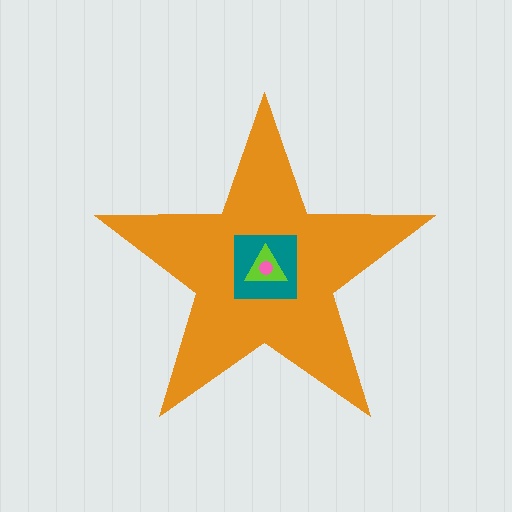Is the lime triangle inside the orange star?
Yes.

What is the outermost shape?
The orange star.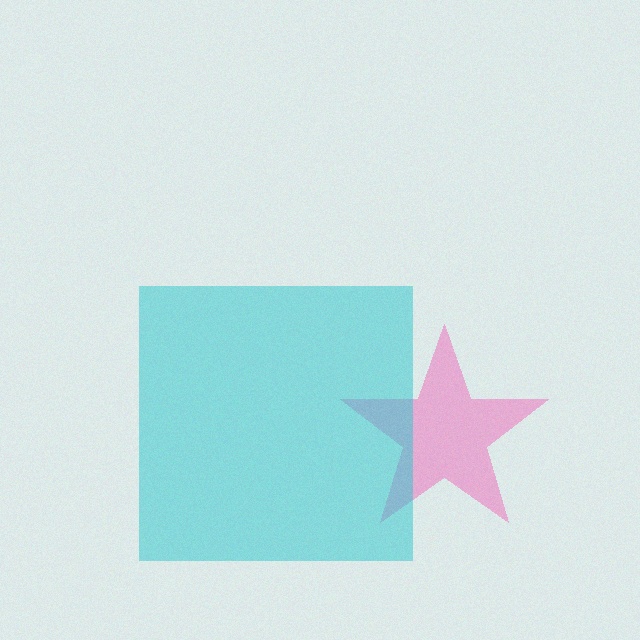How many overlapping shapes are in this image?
There are 2 overlapping shapes in the image.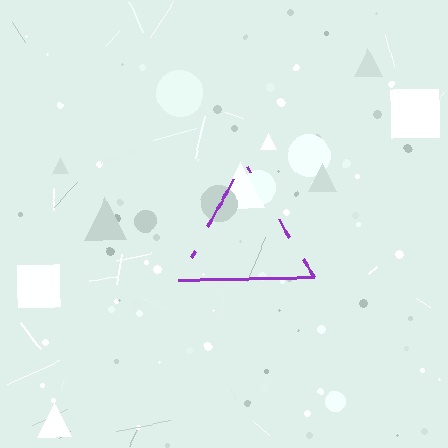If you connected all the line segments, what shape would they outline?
They would outline a triangle.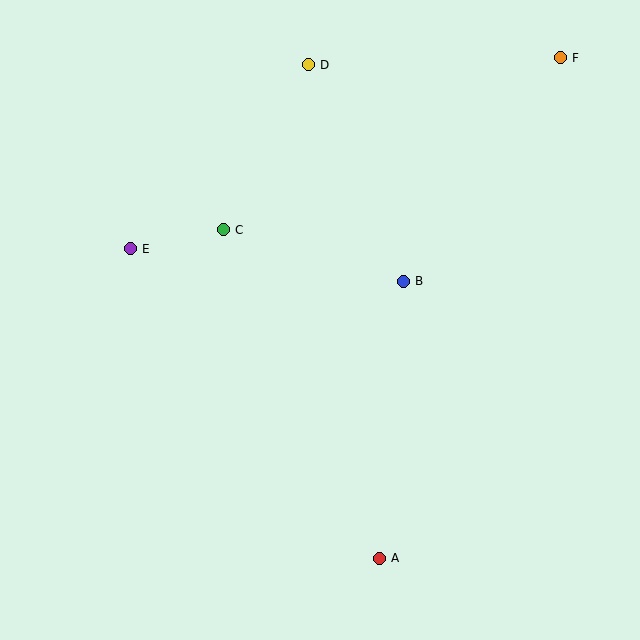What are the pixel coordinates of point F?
Point F is at (560, 58).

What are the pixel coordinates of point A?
Point A is at (379, 558).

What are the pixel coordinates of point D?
Point D is at (308, 65).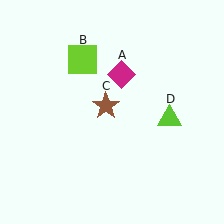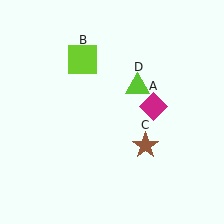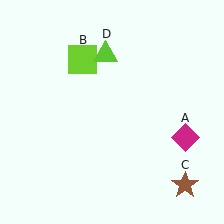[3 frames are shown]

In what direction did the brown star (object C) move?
The brown star (object C) moved down and to the right.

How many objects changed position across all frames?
3 objects changed position: magenta diamond (object A), brown star (object C), lime triangle (object D).